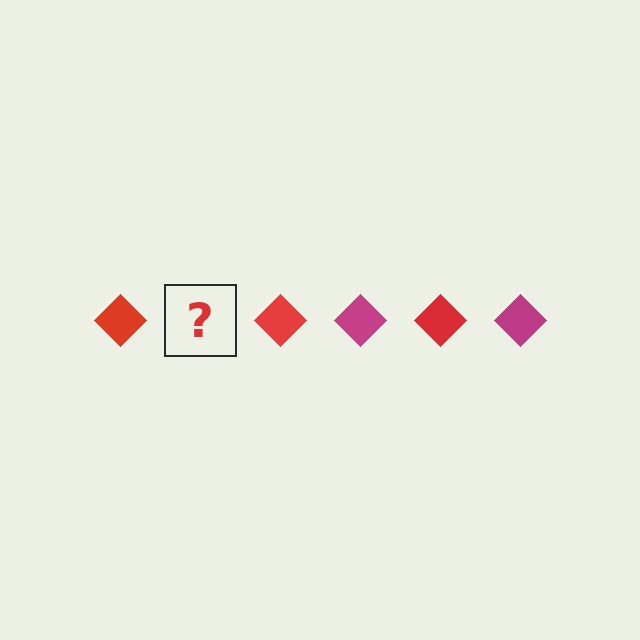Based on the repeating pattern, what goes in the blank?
The blank should be a magenta diamond.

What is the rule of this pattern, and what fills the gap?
The rule is that the pattern cycles through red, magenta diamonds. The gap should be filled with a magenta diamond.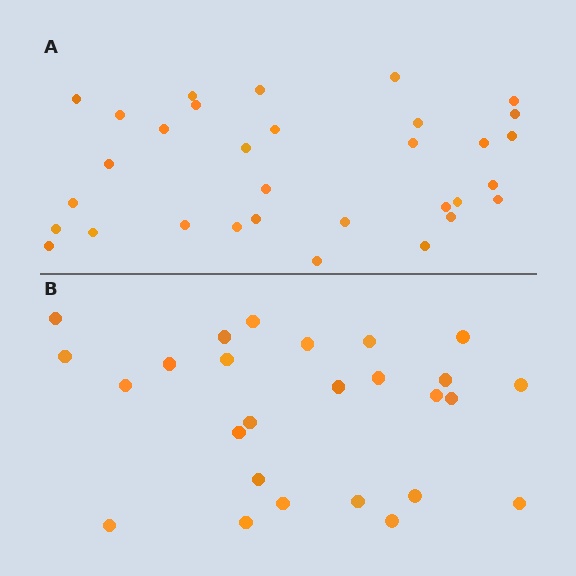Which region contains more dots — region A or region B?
Region A (the top region) has more dots.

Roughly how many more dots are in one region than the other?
Region A has about 6 more dots than region B.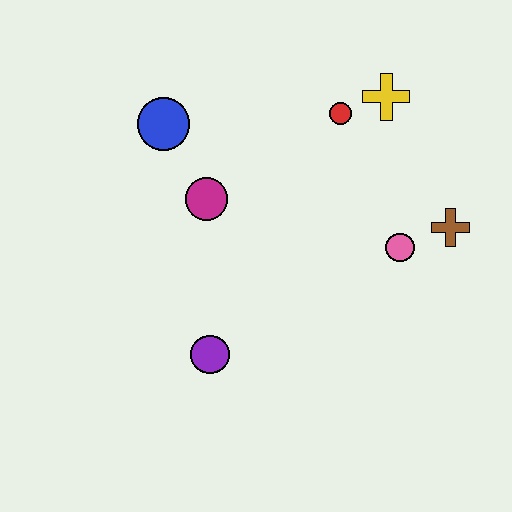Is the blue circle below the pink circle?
No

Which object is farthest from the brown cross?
The blue circle is farthest from the brown cross.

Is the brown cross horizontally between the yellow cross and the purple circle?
No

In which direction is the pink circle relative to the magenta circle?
The pink circle is to the right of the magenta circle.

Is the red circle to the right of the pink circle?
No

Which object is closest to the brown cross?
The pink circle is closest to the brown cross.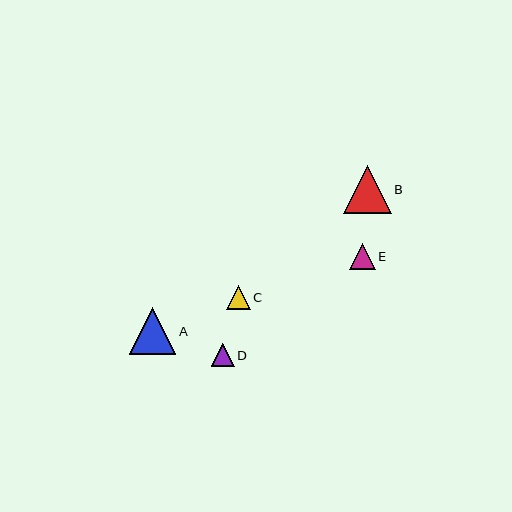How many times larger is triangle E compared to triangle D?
Triangle E is approximately 1.1 times the size of triangle D.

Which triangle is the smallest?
Triangle D is the smallest with a size of approximately 23 pixels.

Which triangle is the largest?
Triangle B is the largest with a size of approximately 48 pixels.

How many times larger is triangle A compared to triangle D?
Triangle A is approximately 2.0 times the size of triangle D.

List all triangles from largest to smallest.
From largest to smallest: B, A, E, C, D.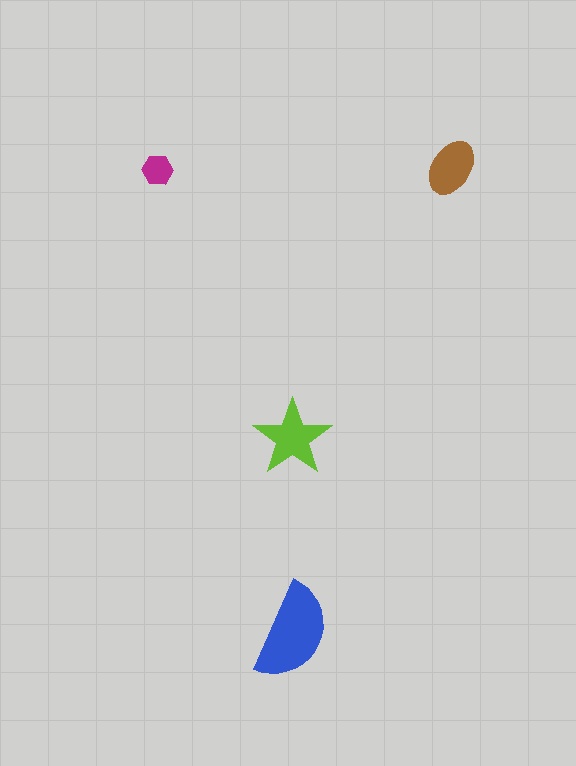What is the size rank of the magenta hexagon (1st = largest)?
4th.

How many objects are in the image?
There are 4 objects in the image.